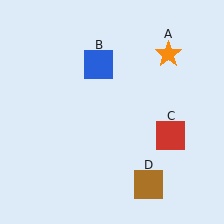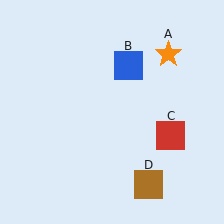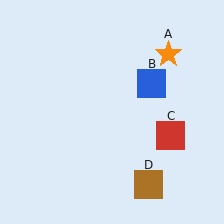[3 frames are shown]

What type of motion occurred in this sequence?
The blue square (object B) rotated clockwise around the center of the scene.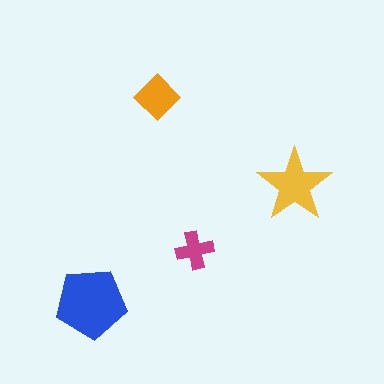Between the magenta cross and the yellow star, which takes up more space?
The yellow star.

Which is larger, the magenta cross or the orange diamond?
The orange diamond.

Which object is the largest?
The blue pentagon.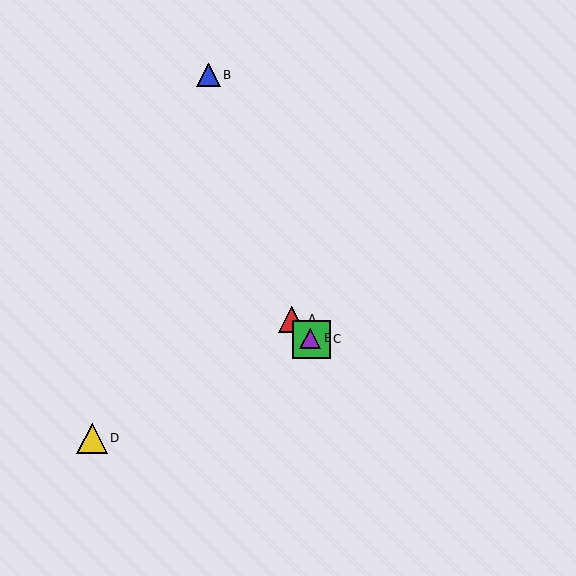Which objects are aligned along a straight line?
Objects A, C, E are aligned along a straight line.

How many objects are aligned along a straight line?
3 objects (A, C, E) are aligned along a straight line.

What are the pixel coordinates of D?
Object D is at (92, 438).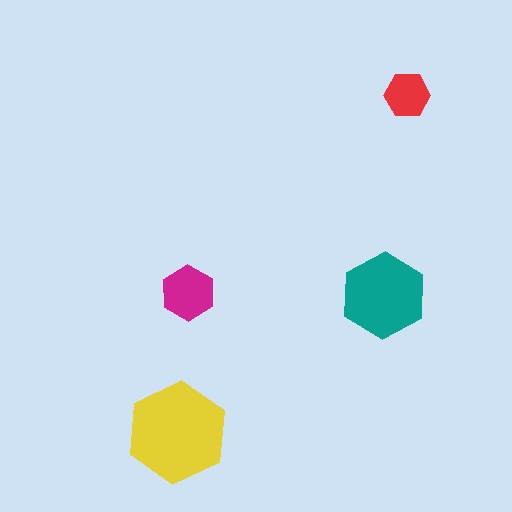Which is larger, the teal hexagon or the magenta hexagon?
The teal one.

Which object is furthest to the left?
The yellow hexagon is leftmost.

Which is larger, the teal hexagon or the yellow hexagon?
The yellow one.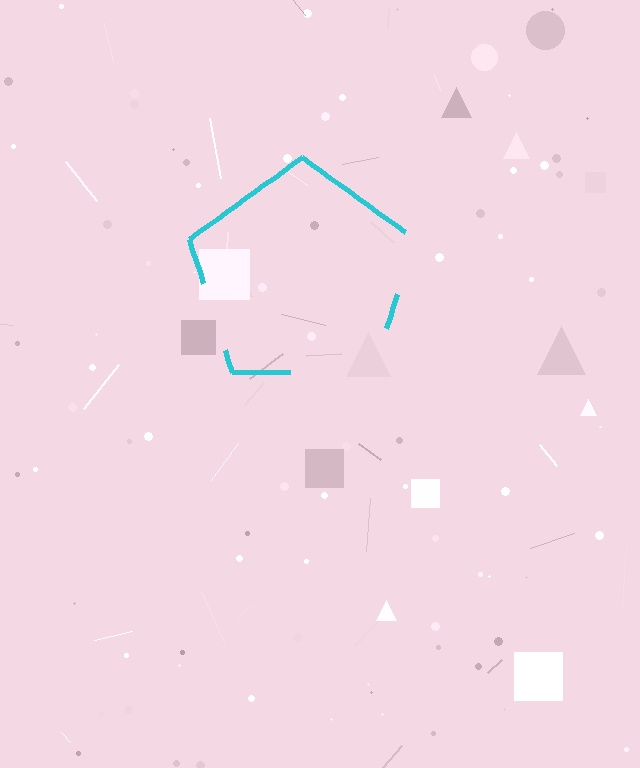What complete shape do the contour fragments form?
The contour fragments form a pentagon.